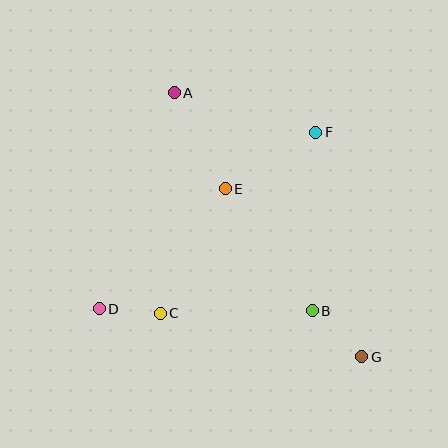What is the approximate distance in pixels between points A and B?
The distance between A and B is approximately 258 pixels.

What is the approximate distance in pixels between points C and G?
The distance between C and G is approximately 206 pixels.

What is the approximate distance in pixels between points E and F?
The distance between E and F is approximately 107 pixels.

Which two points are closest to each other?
Points C and D are closest to each other.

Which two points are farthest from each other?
Points A and G are farthest from each other.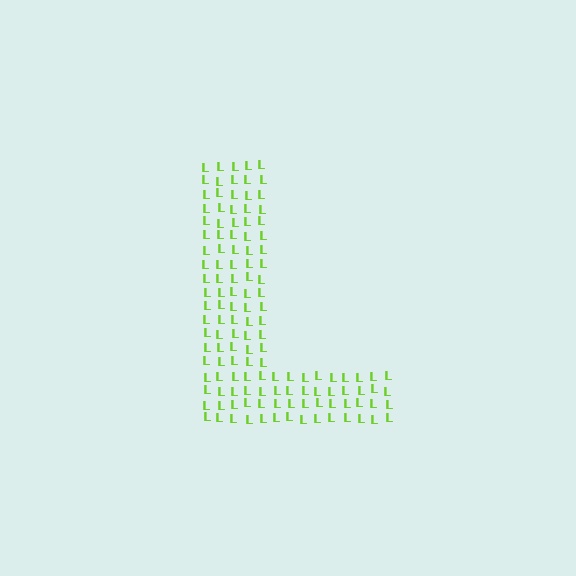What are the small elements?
The small elements are letter L's.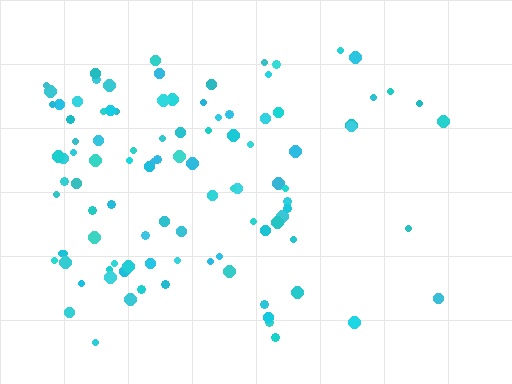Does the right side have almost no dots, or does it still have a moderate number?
Still a moderate number, just noticeably fewer than the left.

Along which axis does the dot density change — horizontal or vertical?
Horizontal.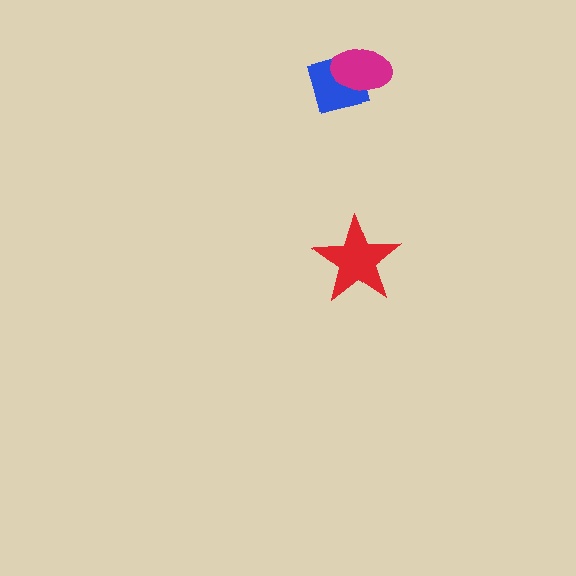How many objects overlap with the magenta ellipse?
1 object overlaps with the magenta ellipse.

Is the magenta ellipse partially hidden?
No, no other shape covers it.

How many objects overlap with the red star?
0 objects overlap with the red star.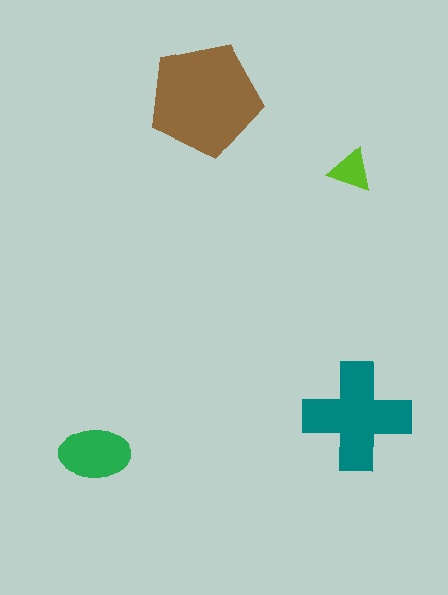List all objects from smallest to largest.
The lime triangle, the green ellipse, the teal cross, the brown pentagon.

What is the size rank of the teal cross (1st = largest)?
2nd.